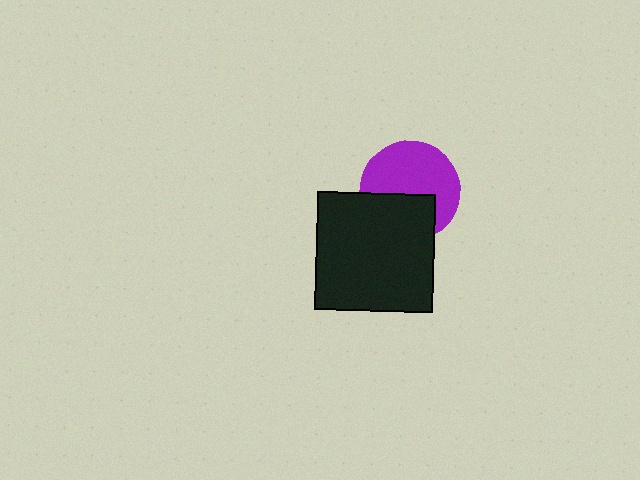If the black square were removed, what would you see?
You would see the complete purple circle.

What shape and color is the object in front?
The object in front is a black square.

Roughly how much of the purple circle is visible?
About half of it is visible (roughly 62%).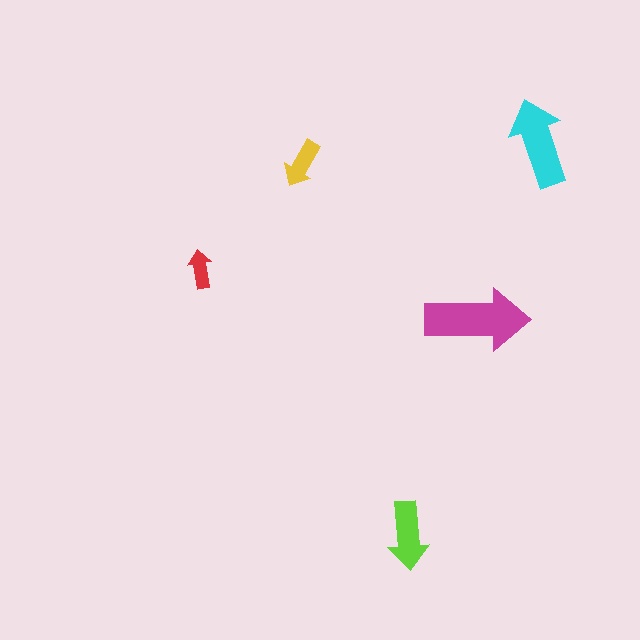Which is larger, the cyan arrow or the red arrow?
The cyan one.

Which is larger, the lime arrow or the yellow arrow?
The lime one.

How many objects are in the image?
There are 5 objects in the image.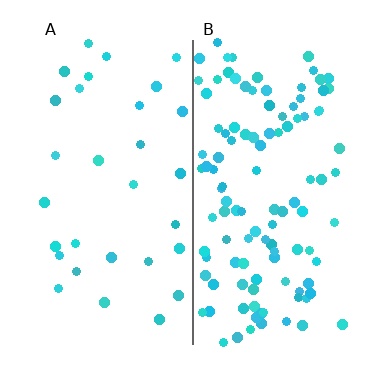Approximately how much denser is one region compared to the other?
Approximately 3.6× — region B over region A.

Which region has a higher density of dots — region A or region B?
B (the right).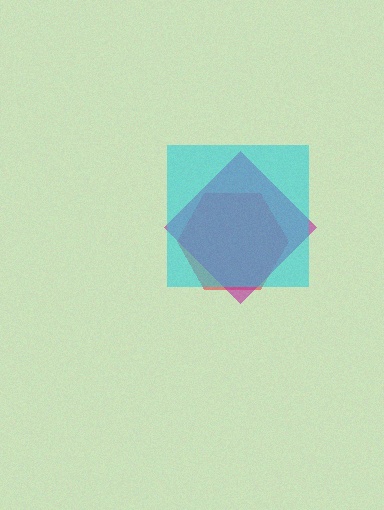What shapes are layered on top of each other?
The layered shapes are: a red hexagon, a magenta diamond, a cyan square.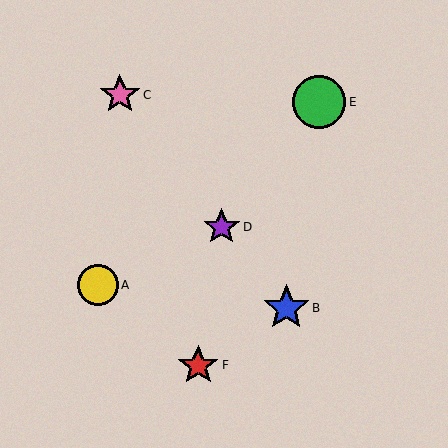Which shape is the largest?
The green circle (labeled E) is the largest.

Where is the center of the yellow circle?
The center of the yellow circle is at (98, 285).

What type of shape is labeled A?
Shape A is a yellow circle.